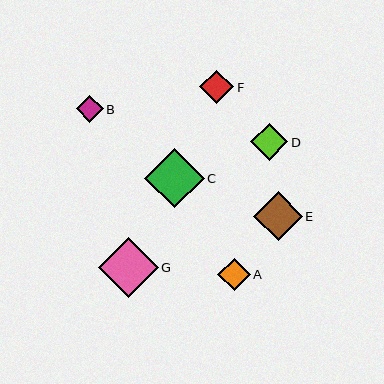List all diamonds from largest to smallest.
From largest to smallest: G, C, E, D, F, A, B.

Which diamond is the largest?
Diamond G is the largest with a size of approximately 60 pixels.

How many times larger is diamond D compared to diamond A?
Diamond D is approximately 1.1 times the size of diamond A.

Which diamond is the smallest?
Diamond B is the smallest with a size of approximately 27 pixels.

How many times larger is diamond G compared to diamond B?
Diamond G is approximately 2.2 times the size of diamond B.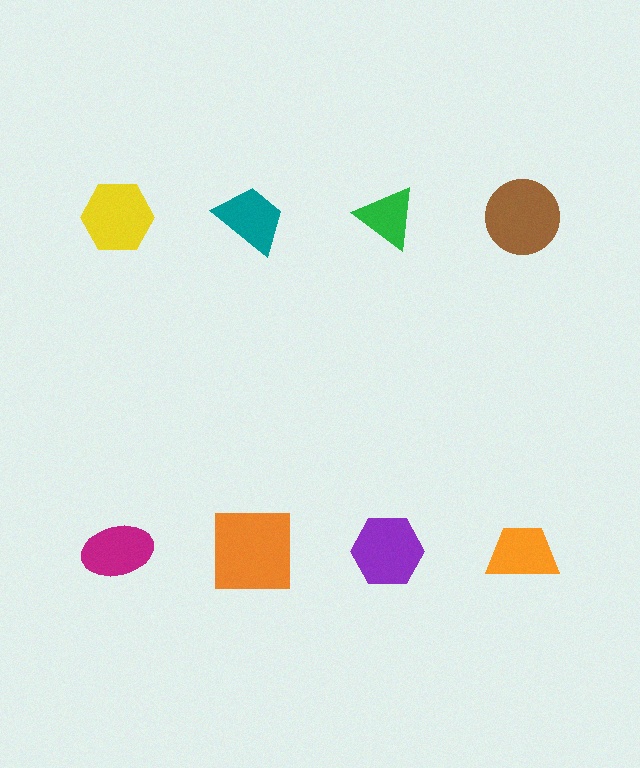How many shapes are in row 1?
4 shapes.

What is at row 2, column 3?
A purple hexagon.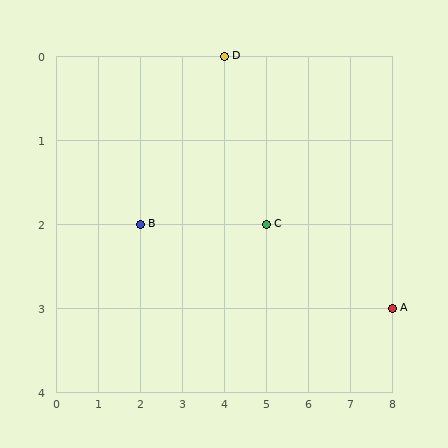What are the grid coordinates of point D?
Point D is at grid coordinates (4, 0).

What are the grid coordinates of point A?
Point A is at grid coordinates (8, 3).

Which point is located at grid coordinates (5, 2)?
Point C is at (5, 2).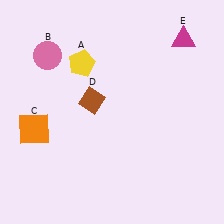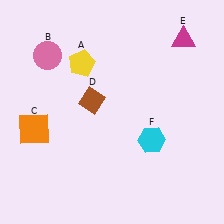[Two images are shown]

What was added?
A cyan hexagon (F) was added in Image 2.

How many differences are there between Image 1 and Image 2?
There is 1 difference between the two images.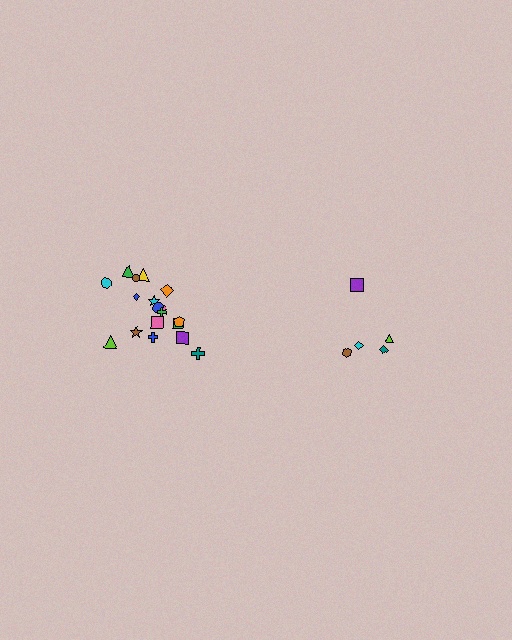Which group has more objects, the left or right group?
The left group.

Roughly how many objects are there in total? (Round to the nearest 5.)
Roughly 25 objects in total.